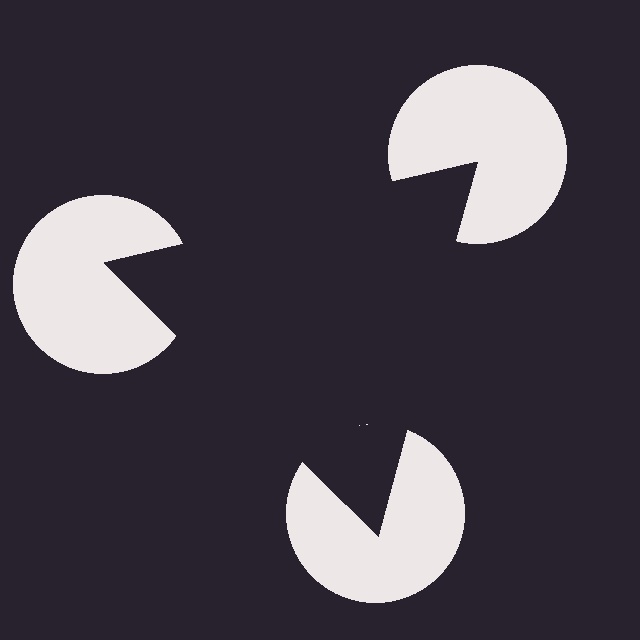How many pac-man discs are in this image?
There are 3 — one at each vertex of the illusory triangle.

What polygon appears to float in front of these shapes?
An illusory triangle — its edges are inferred from the aligned wedge cuts in the pac-man discs, not physically drawn.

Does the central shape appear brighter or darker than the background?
It typically appears slightly darker than the background, even though no actual brightness change is drawn.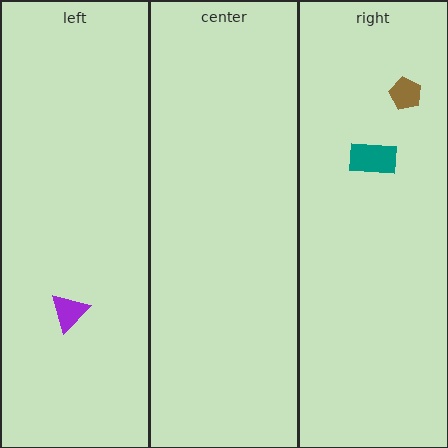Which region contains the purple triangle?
The left region.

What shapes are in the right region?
The brown pentagon, the teal rectangle.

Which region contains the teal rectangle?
The right region.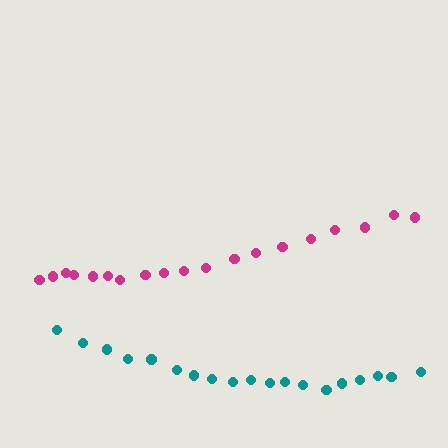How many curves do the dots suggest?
There are 2 distinct paths.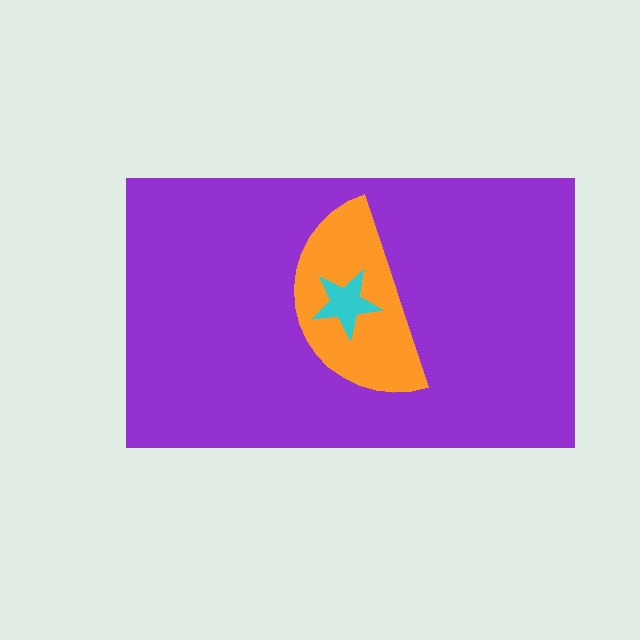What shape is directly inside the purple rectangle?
The orange semicircle.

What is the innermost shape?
The cyan star.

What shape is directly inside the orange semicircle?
The cyan star.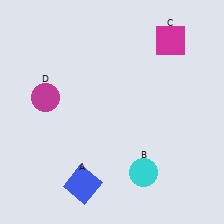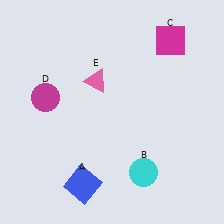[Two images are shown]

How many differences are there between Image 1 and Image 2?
There is 1 difference between the two images.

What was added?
A pink triangle (E) was added in Image 2.